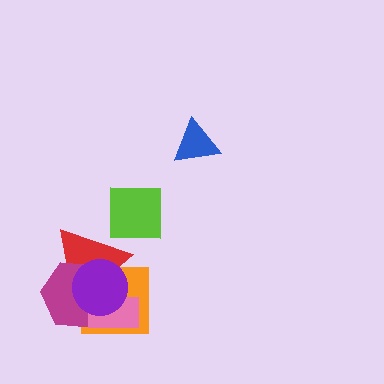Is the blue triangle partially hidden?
No, no other shape covers it.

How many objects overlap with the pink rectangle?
4 objects overlap with the pink rectangle.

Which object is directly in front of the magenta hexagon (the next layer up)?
The pink rectangle is directly in front of the magenta hexagon.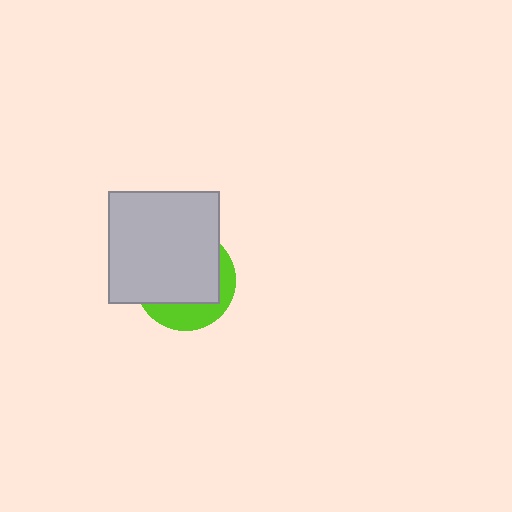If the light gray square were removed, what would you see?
You would see the complete lime circle.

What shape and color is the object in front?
The object in front is a light gray square.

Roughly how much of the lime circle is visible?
A small part of it is visible (roughly 32%).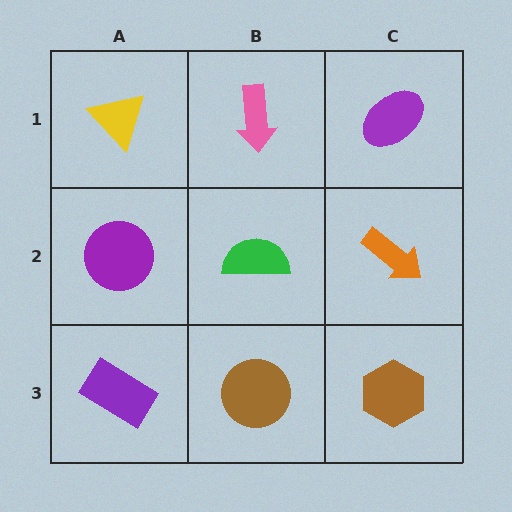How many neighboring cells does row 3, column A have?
2.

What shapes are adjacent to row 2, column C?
A purple ellipse (row 1, column C), a brown hexagon (row 3, column C), a green semicircle (row 2, column B).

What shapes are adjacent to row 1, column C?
An orange arrow (row 2, column C), a pink arrow (row 1, column B).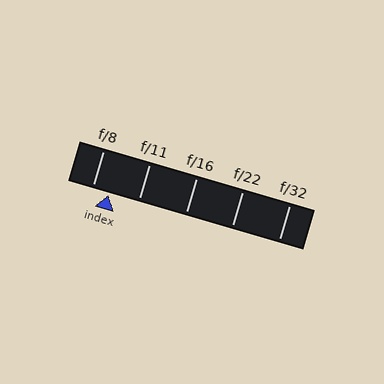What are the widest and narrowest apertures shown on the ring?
The widest aperture shown is f/8 and the narrowest is f/32.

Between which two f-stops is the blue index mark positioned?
The index mark is between f/8 and f/11.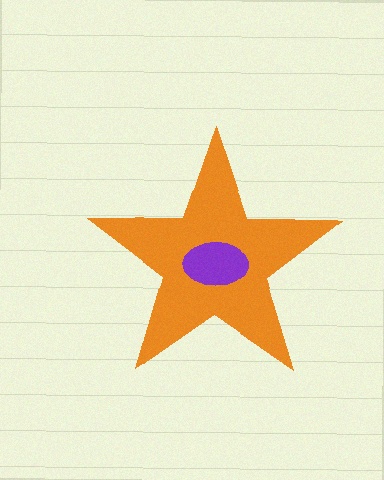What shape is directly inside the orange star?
The purple ellipse.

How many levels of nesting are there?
2.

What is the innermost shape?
The purple ellipse.